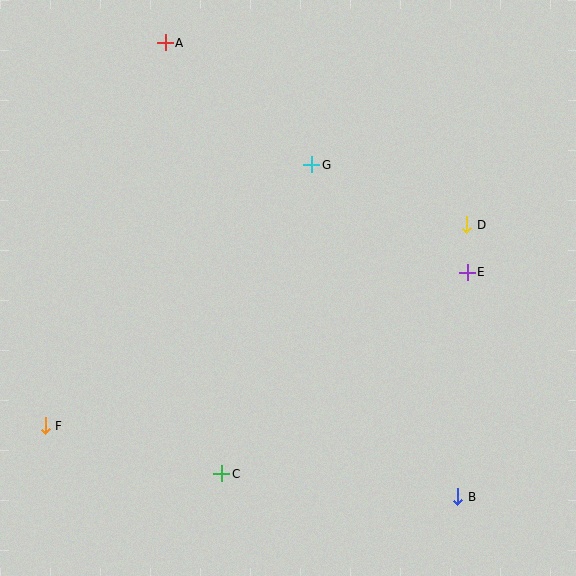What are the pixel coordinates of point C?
Point C is at (222, 474).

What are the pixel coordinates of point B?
Point B is at (458, 497).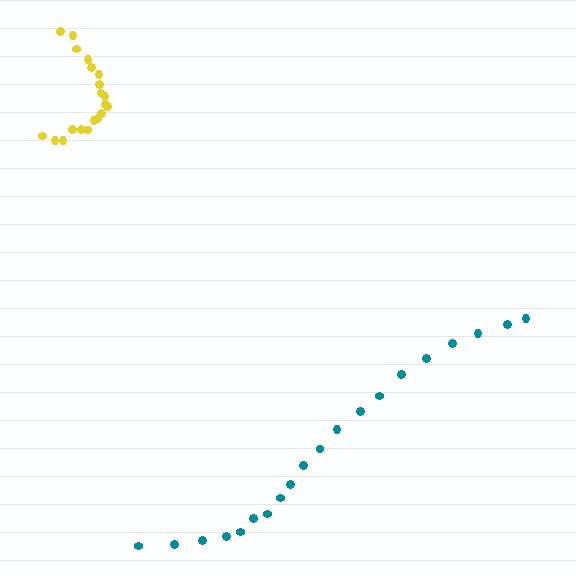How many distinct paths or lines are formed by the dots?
There are 2 distinct paths.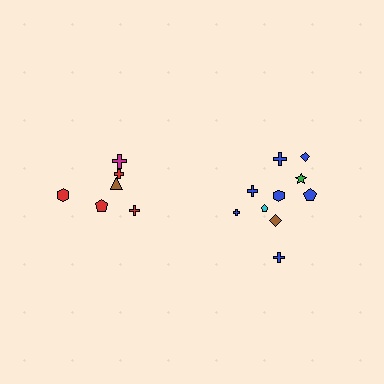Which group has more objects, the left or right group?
The right group.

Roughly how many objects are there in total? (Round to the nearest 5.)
Roughly 15 objects in total.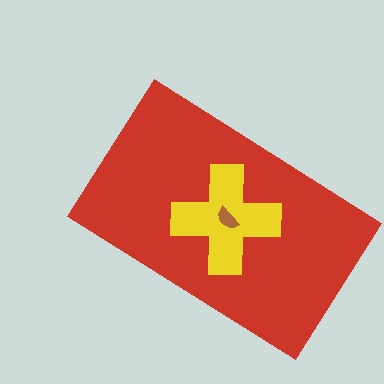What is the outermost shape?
The red rectangle.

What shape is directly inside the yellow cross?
The brown semicircle.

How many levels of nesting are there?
3.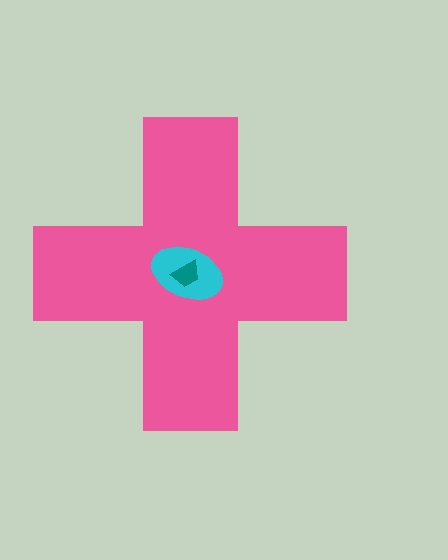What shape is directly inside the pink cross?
The cyan ellipse.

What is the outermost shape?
The pink cross.